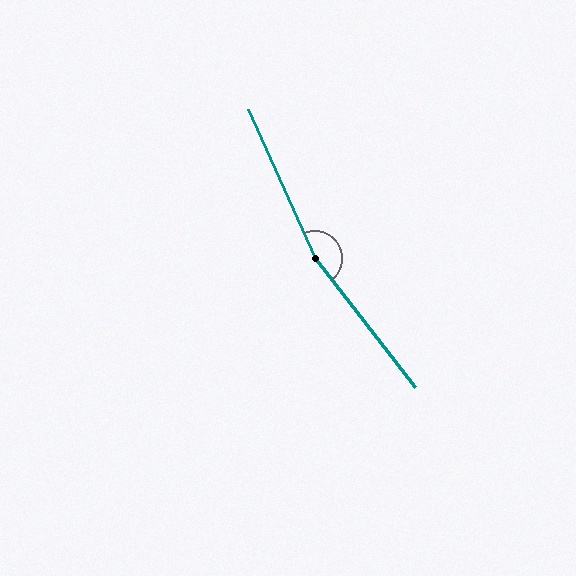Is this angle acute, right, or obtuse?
It is obtuse.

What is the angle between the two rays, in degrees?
Approximately 166 degrees.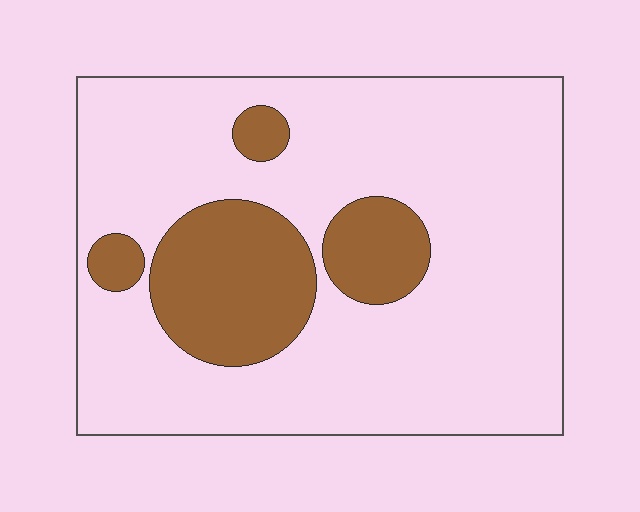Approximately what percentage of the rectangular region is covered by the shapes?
Approximately 20%.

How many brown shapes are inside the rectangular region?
4.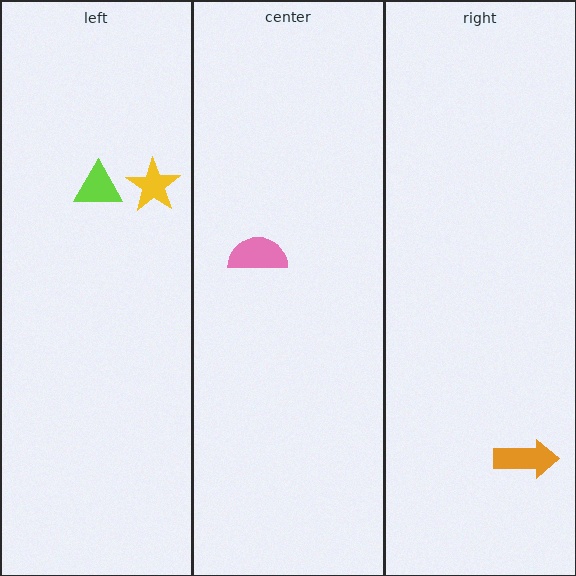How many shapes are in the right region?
1.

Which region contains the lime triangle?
The left region.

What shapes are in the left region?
The lime triangle, the yellow star.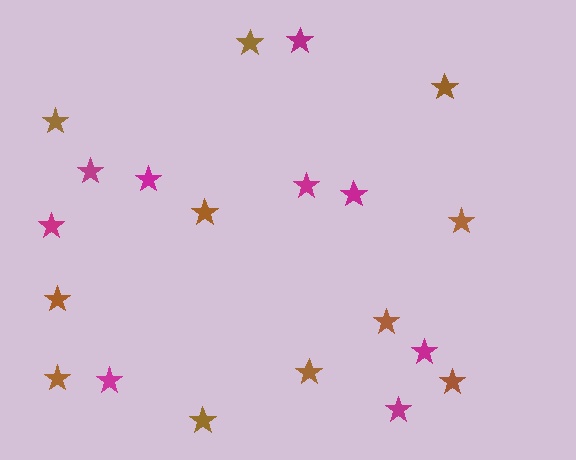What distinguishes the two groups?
There are 2 groups: one group of brown stars (11) and one group of magenta stars (9).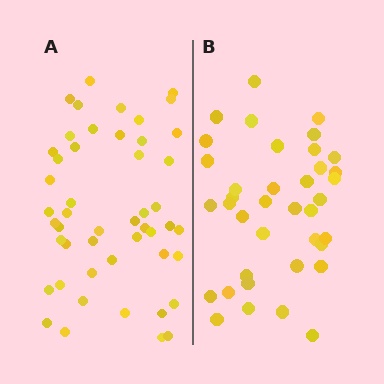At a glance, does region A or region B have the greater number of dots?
Region A (the left region) has more dots.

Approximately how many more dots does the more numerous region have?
Region A has roughly 12 or so more dots than region B.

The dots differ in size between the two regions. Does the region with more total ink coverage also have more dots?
No. Region B has more total ink coverage because its dots are larger, but region A actually contains more individual dots. Total area can be misleading — the number of items is what matters here.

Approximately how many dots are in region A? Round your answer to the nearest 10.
About 50 dots. (The exact count is 49, which rounds to 50.)